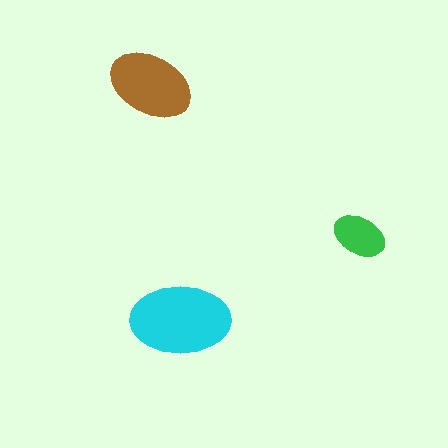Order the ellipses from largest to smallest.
the cyan one, the brown one, the green one.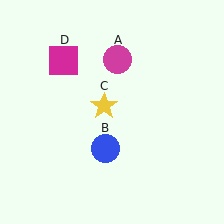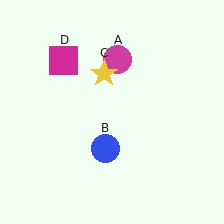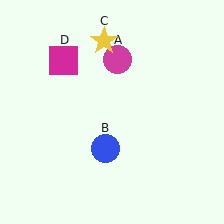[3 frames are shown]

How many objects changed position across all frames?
1 object changed position: yellow star (object C).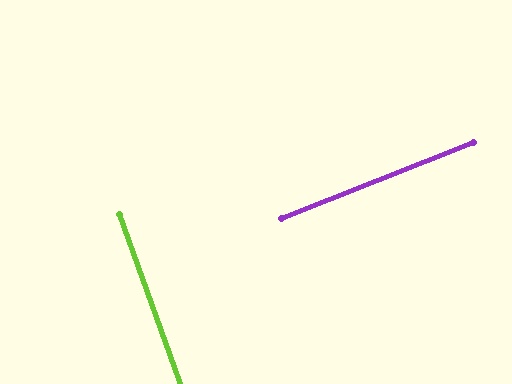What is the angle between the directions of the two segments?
Approximately 88 degrees.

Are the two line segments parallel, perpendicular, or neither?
Perpendicular — they meet at approximately 88°.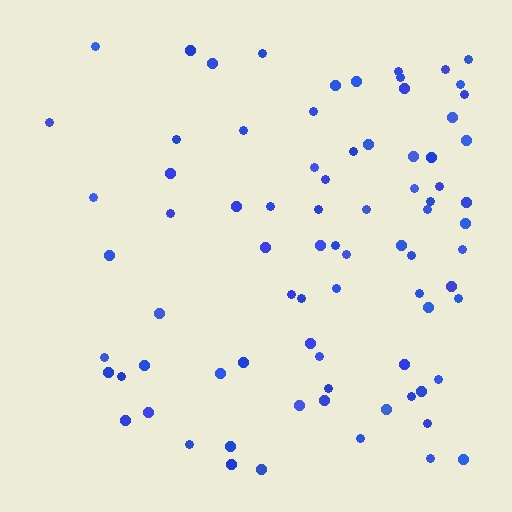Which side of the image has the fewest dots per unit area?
The left.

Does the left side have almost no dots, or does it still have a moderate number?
Still a moderate number, just noticeably fewer than the right.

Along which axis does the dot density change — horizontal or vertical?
Horizontal.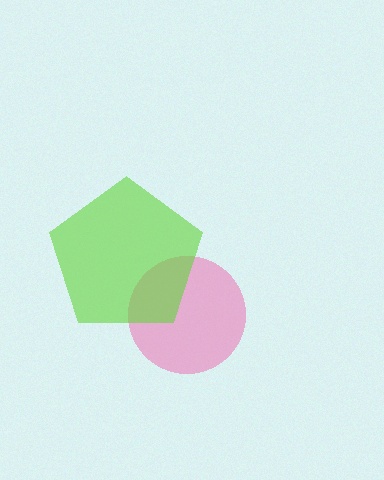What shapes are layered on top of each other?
The layered shapes are: a pink circle, a lime pentagon.